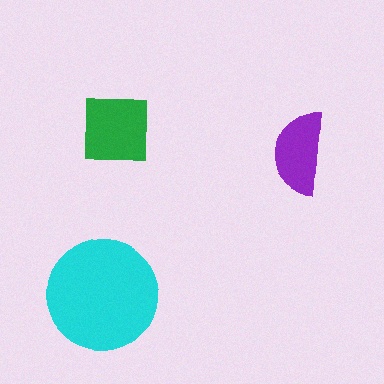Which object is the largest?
The cyan circle.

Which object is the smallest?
The purple semicircle.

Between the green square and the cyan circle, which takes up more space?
The cyan circle.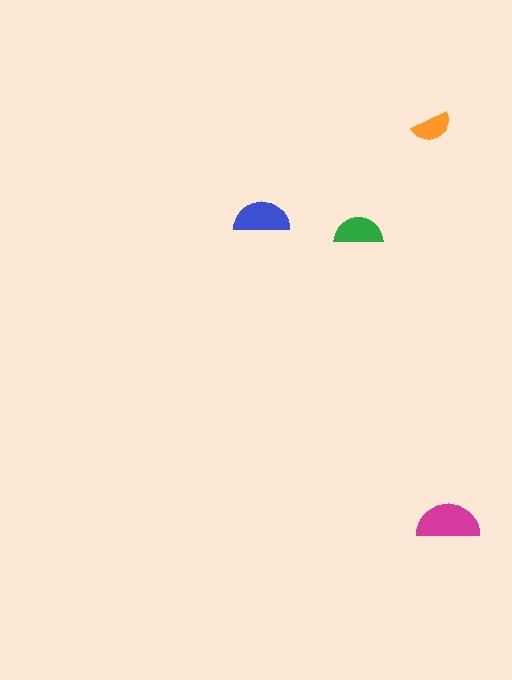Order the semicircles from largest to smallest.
the magenta one, the blue one, the green one, the orange one.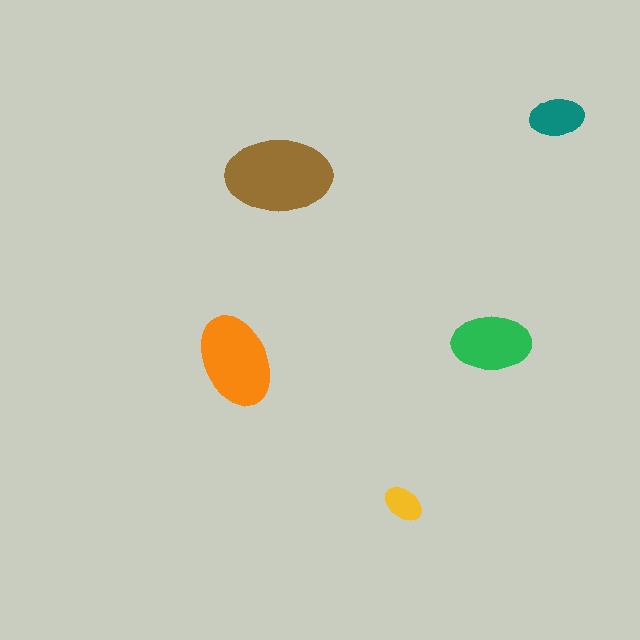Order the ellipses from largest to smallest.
the brown one, the orange one, the green one, the teal one, the yellow one.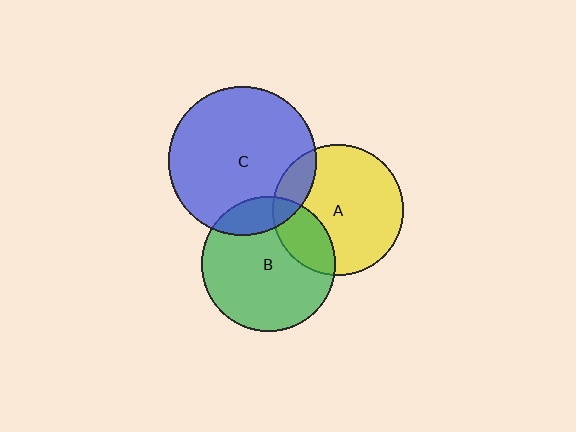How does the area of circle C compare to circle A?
Approximately 1.3 times.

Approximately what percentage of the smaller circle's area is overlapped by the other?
Approximately 15%.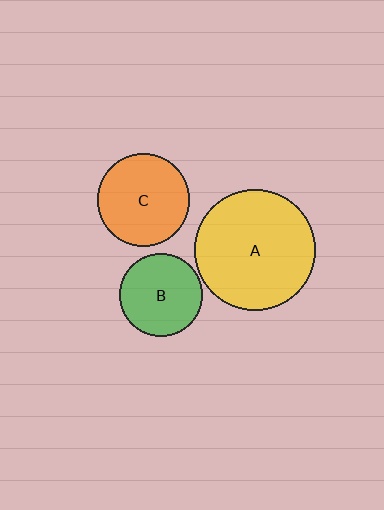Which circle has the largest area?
Circle A (yellow).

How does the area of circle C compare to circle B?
Approximately 1.3 times.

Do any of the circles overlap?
No, none of the circles overlap.